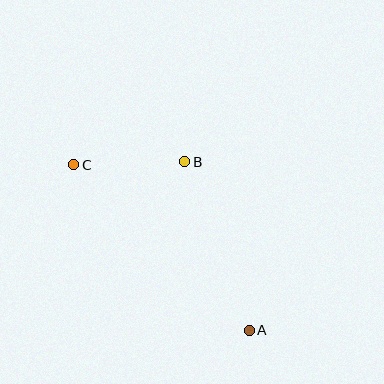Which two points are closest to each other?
Points B and C are closest to each other.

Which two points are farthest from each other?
Points A and C are farthest from each other.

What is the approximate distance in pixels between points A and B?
The distance between A and B is approximately 180 pixels.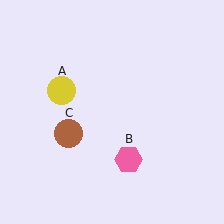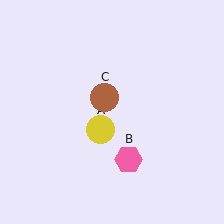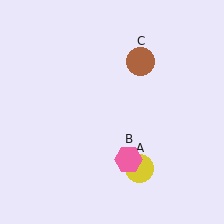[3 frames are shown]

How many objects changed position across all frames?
2 objects changed position: yellow circle (object A), brown circle (object C).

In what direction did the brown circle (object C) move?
The brown circle (object C) moved up and to the right.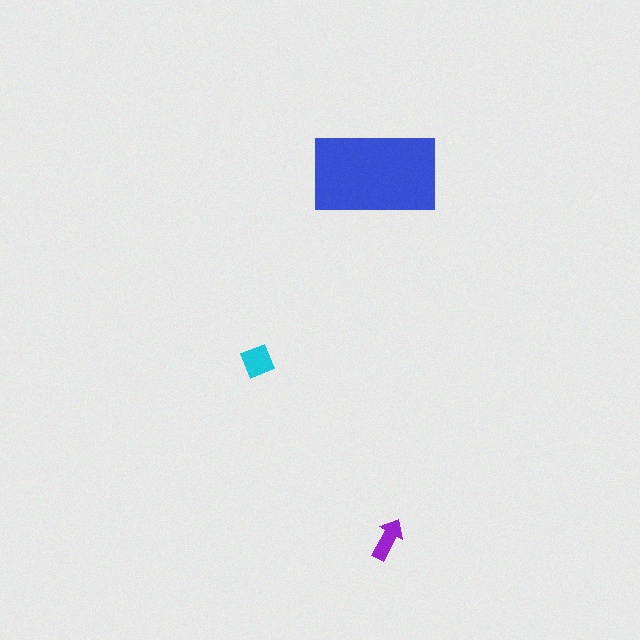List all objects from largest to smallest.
The blue rectangle, the cyan square, the purple arrow.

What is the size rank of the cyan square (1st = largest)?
2nd.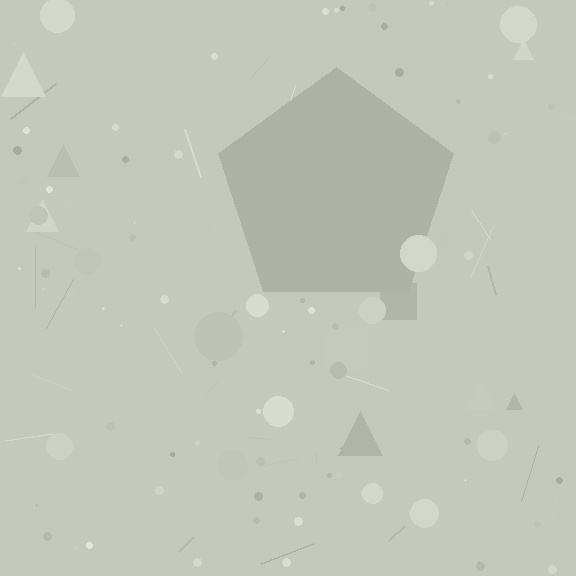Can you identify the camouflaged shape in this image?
The camouflaged shape is a pentagon.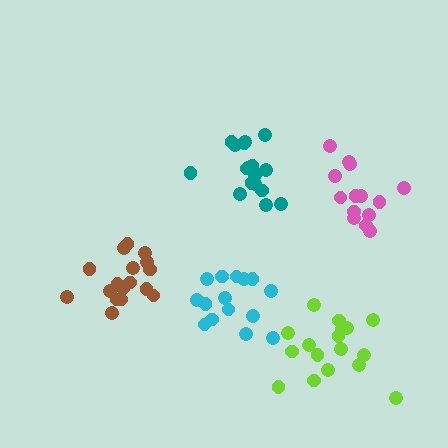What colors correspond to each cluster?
The clusters are colored: teal, cyan, brown, pink, lime.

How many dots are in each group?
Group 1: 17 dots, Group 2: 15 dots, Group 3: 17 dots, Group 4: 14 dots, Group 5: 18 dots (81 total).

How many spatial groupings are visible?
There are 5 spatial groupings.